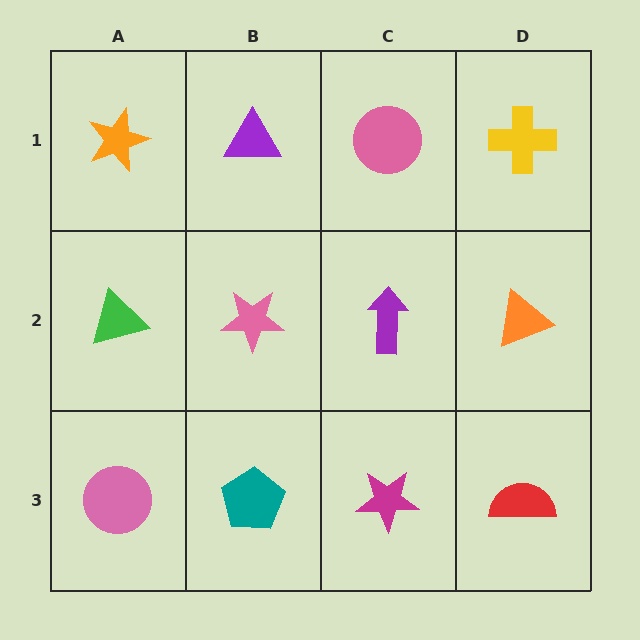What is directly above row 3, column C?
A purple arrow.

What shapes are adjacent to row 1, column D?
An orange triangle (row 2, column D), a pink circle (row 1, column C).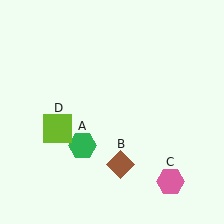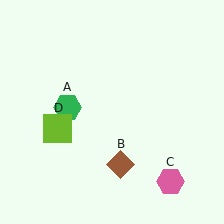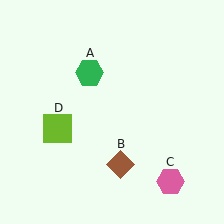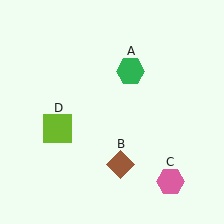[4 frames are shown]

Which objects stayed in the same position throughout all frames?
Brown diamond (object B) and pink hexagon (object C) and lime square (object D) remained stationary.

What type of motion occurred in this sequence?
The green hexagon (object A) rotated clockwise around the center of the scene.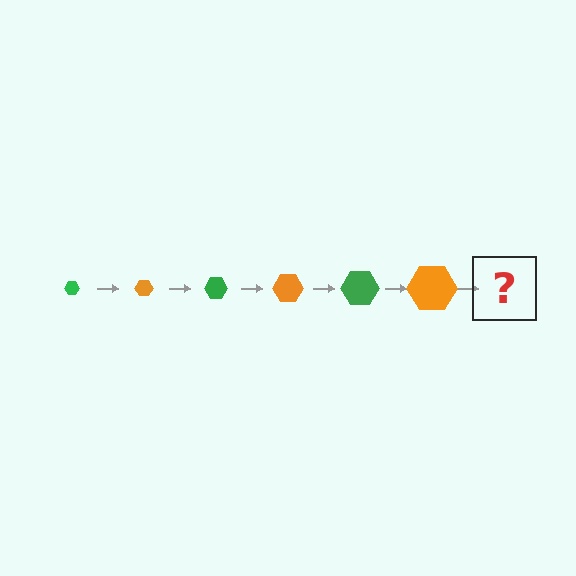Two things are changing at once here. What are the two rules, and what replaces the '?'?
The two rules are that the hexagon grows larger each step and the color cycles through green and orange. The '?' should be a green hexagon, larger than the previous one.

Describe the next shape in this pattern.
It should be a green hexagon, larger than the previous one.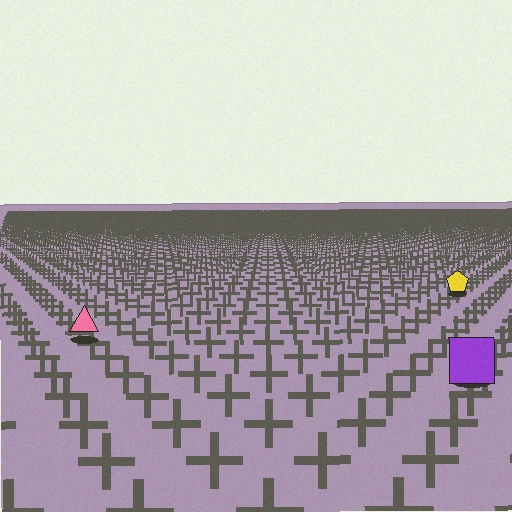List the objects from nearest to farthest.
From nearest to farthest: the purple square, the pink triangle, the yellow pentagon.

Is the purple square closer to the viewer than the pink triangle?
Yes. The purple square is closer — you can tell from the texture gradient: the ground texture is coarser near it.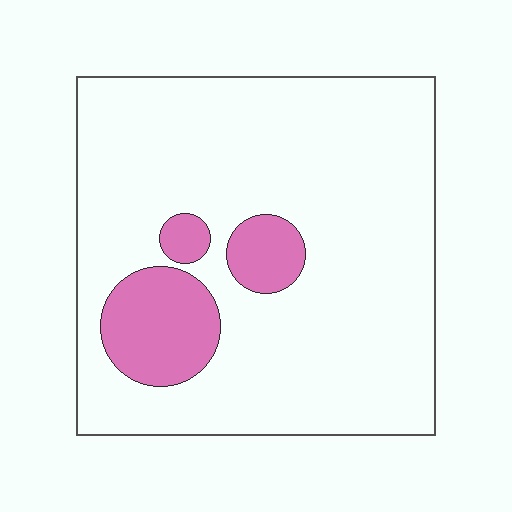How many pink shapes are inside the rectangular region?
3.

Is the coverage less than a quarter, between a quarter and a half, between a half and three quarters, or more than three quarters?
Less than a quarter.